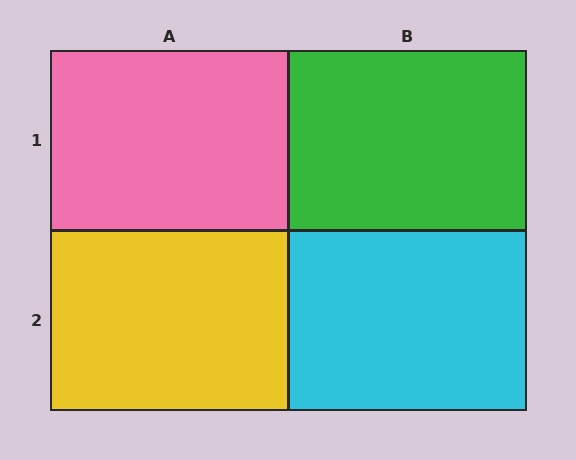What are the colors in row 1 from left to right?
Pink, green.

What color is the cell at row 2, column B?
Cyan.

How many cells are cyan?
1 cell is cyan.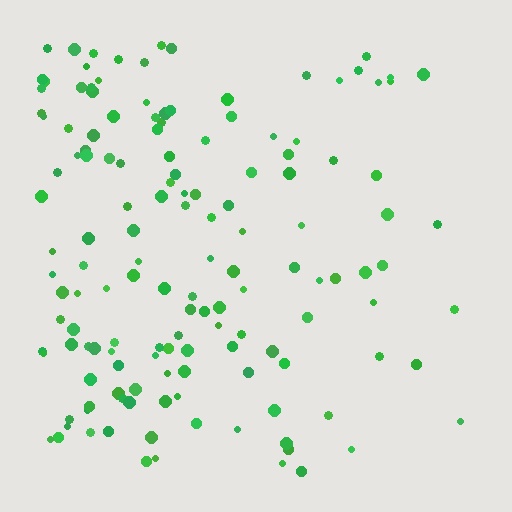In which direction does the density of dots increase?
From right to left, with the left side densest.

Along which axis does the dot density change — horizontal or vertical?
Horizontal.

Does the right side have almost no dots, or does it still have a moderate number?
Still a moderate number, just noticeably fewer than the left.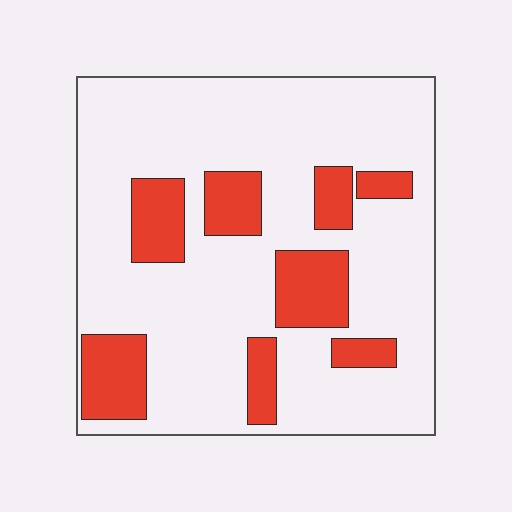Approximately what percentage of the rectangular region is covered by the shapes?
Approximately 20%.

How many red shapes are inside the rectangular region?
8.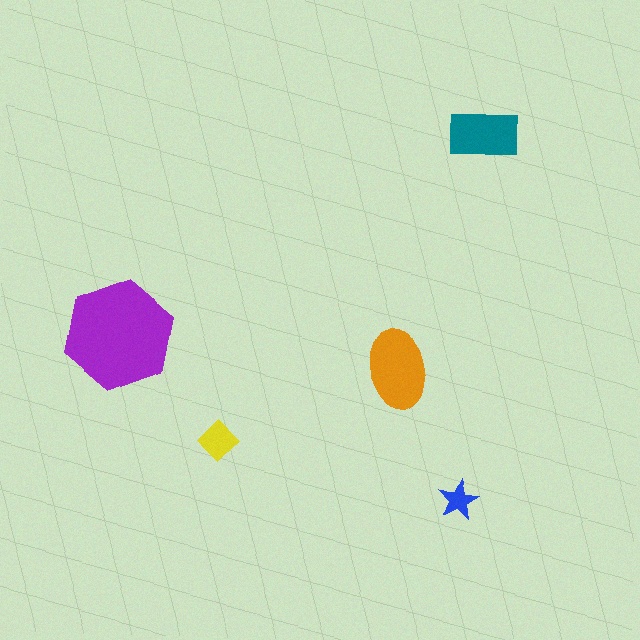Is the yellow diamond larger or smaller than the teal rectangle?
Smaller.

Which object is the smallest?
The blue star.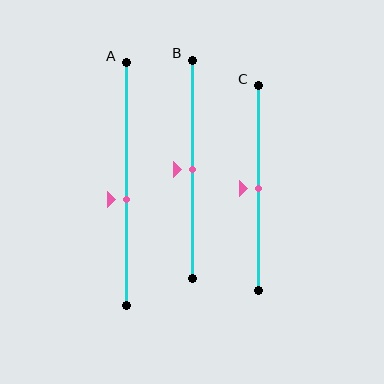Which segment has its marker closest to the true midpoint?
Segment B has its marker closest to the true midpoint.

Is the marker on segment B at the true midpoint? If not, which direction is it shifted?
Yes, the marker on segment B is at the true midpoint.